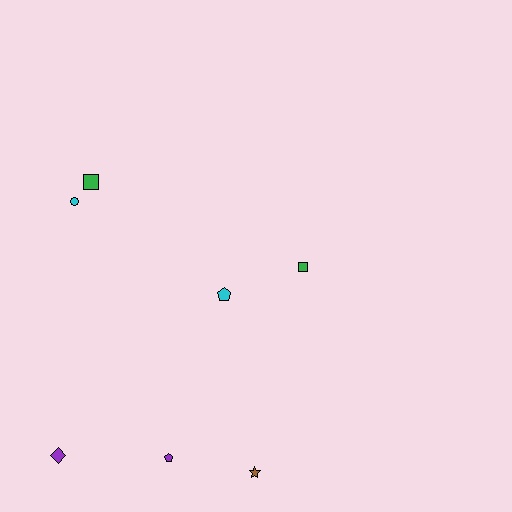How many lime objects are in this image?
There are no lime objects.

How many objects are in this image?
There are 7 objects.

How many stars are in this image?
There is 1 star.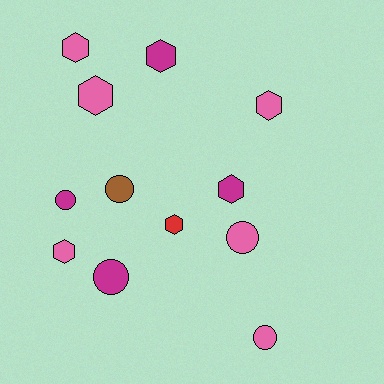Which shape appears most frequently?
Hexagon, with 7 objects.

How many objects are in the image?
There are 12 objects.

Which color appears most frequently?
Pink, with 6 objects.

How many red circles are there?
There are no red circles.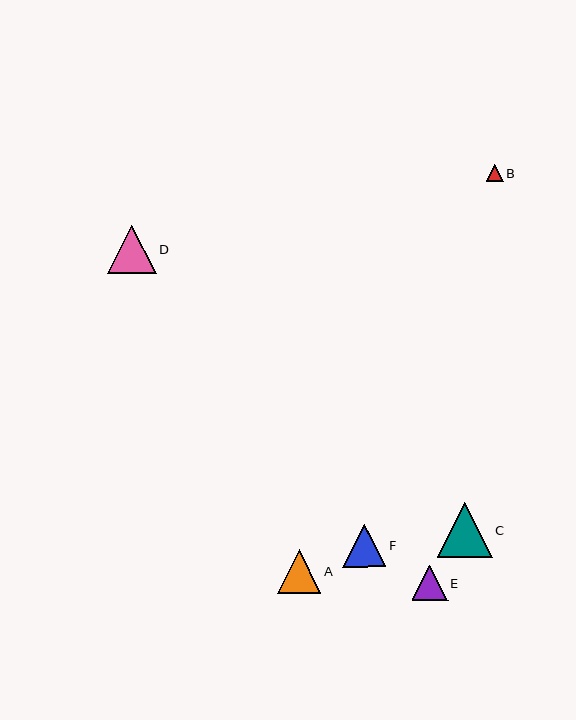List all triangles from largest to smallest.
From largest to smallest: C, D, A, F, E, B.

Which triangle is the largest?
Triangle C is the largest with a size of approximately 55 pixels.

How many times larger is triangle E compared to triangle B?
Triangle E is approximately 2.1 times the size of triangle B.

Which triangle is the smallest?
Triangle B is the smallest with a size of approximately 17 pixels.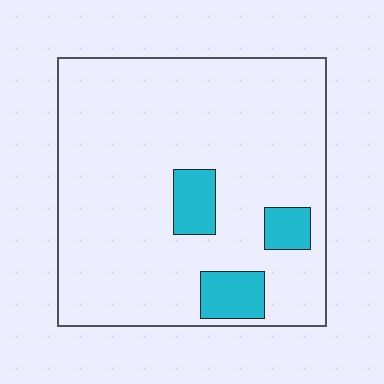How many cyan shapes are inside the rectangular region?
3.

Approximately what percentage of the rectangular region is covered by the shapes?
Approximately 10%.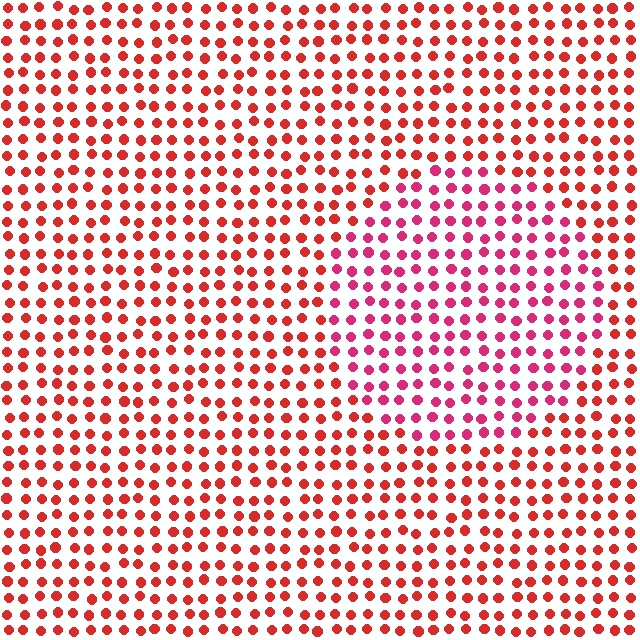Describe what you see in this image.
The image is filled with small red elements in a uniform arrangement. A circle-shaped region is visible where the elements are tinted to a slightly different hue, forming a subtle color boundary.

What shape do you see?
I see a circle.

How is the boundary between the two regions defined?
The boundary is defined purely by a slight shift in hue (about 27 degrees). Spacing, size, and orientation are identical on both sides.